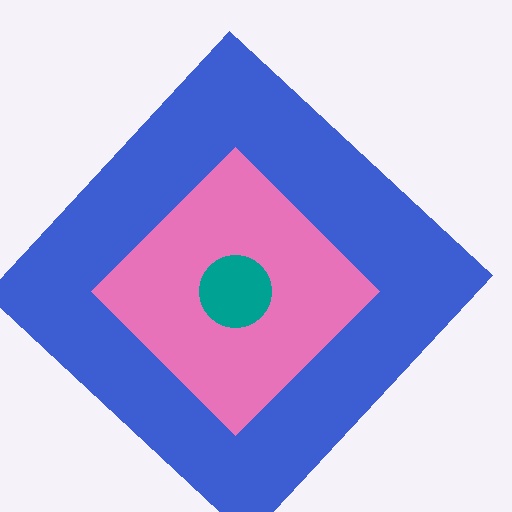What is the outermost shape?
The blue diamond.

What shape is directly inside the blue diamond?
The pink diamond.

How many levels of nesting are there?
3.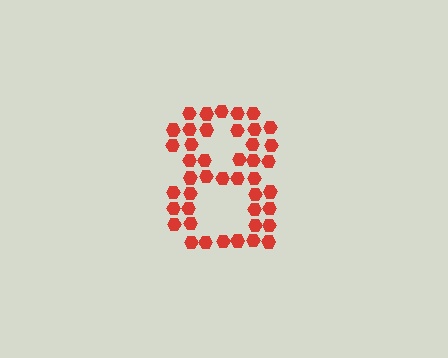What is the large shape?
The large shape is the digit 8.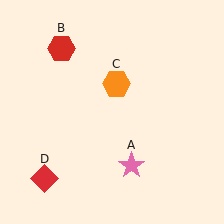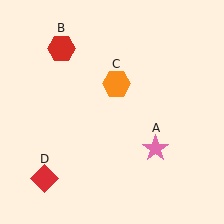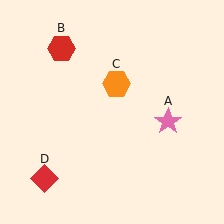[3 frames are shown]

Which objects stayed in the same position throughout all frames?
Red hexagon (object B) and orange hexagon (object C) and red diamond (object D) remained stationary.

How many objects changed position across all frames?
1 object changed position: pink star (object A).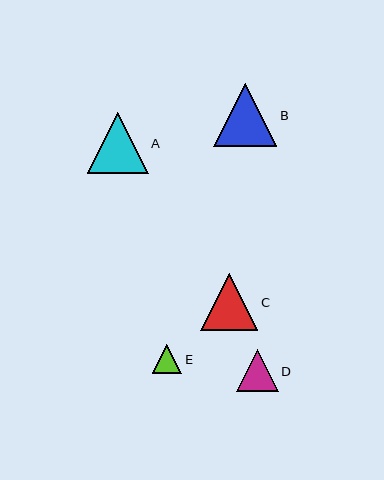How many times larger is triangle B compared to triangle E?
Triangle B is approximately 2.1 times the size of triangle E.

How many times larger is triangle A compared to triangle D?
Triangle A is approximately 1.5 times the size of triangle D.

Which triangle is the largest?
Triangle B is the largest with a size of approximately 63 pixels.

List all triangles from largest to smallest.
From largest to smallest: B, A, C, D, E.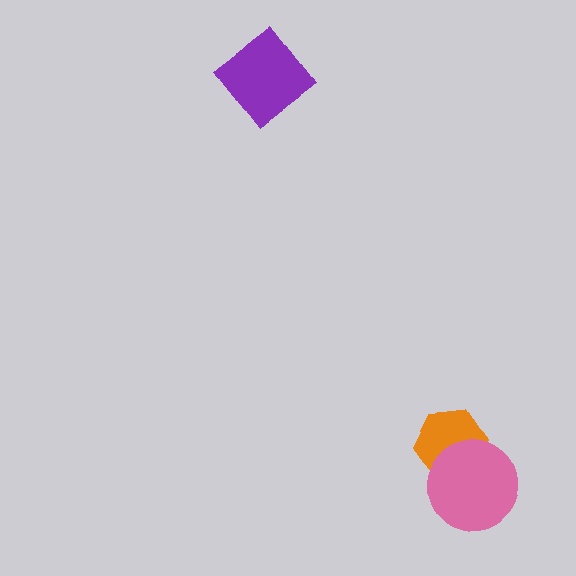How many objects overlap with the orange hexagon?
1 object overlaps with the orange hexagon.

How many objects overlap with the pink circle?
1 object overlaps with the pink circle.